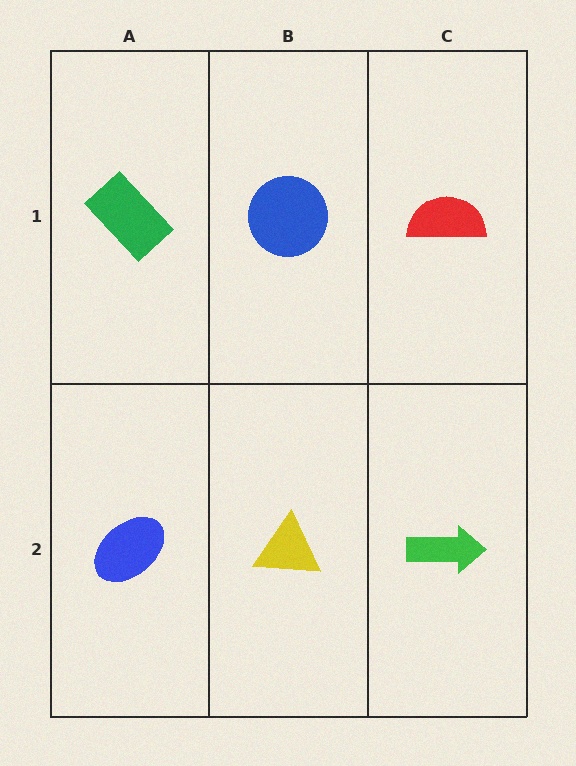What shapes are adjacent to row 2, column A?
A green rectangle (row 1, column A), a yellow triangle (row 2, column B).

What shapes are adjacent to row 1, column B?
A yellow triangle (row 2, column B), a green rectangle (row 1, column A), a red semicircle (row 1, column C).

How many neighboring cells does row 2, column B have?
3.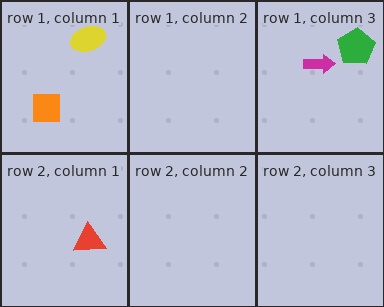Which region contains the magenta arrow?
The row 1, column 3 region.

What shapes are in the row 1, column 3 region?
The green pentagon, the magenta arrow.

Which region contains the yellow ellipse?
The row 1, column 1 region.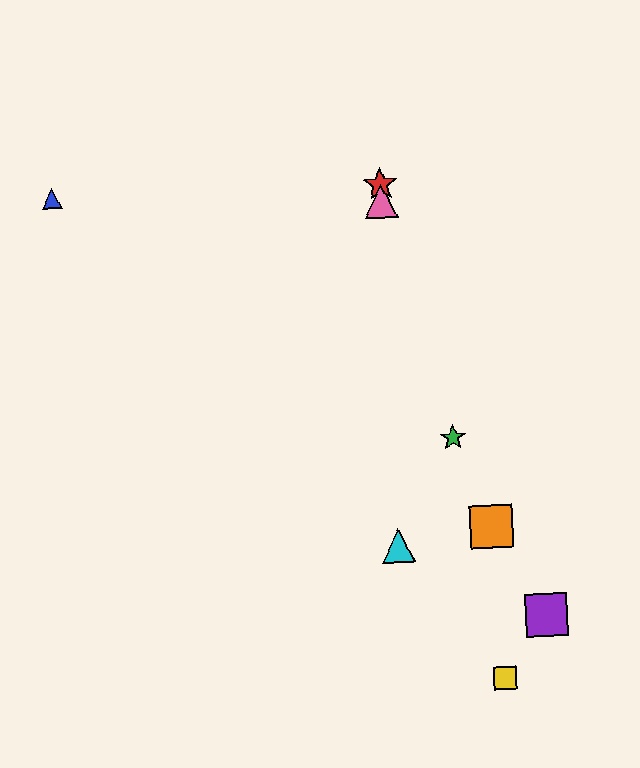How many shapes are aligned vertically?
3 shapes (the red star, the cyan triangle, the pink triangle) are aligned vertically.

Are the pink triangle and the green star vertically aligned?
No, the pink triangle is at x≈381 and the green star is at x≈453.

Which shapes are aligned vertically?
The red star, the cyan triangle, the pink triangle are aligned vertically.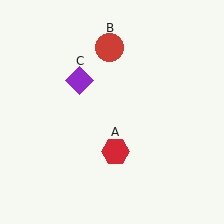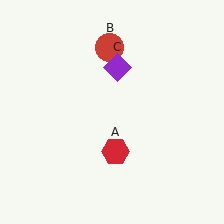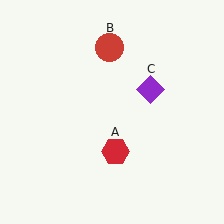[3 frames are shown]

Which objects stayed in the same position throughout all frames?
Red hexagon (object A) and red circle (object B) remained stationary.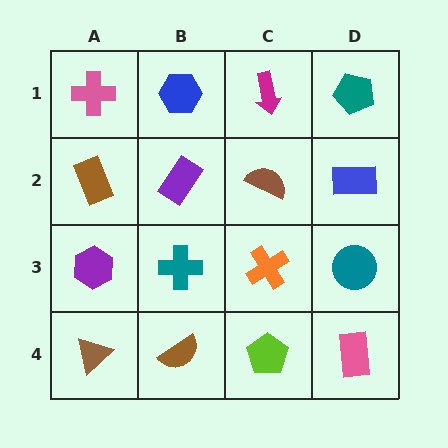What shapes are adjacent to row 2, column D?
A teal pentagon (row 1, column D), a teal circle (row 3, column D), a brown semicircle (row 2, column C).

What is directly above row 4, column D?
A teal circle.